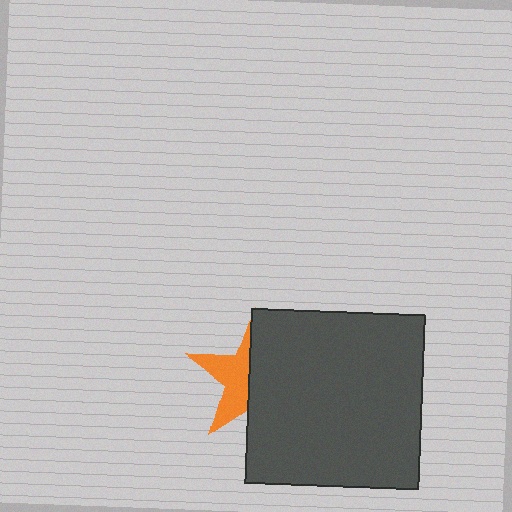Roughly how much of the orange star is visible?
A small part of it is visible (roughly 44%).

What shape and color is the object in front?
The object in front is a dark gray square.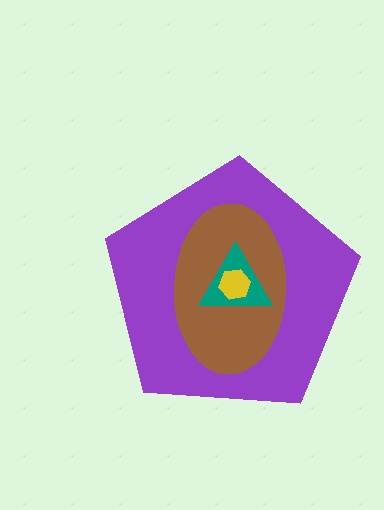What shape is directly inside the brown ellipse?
The teal triangle.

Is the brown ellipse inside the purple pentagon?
Yes.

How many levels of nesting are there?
4.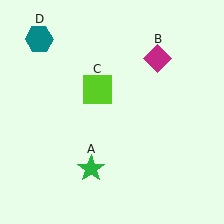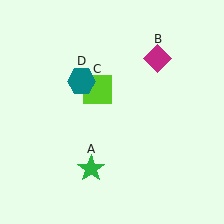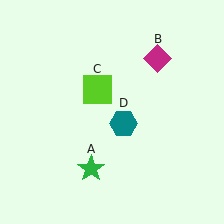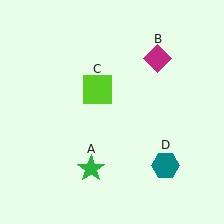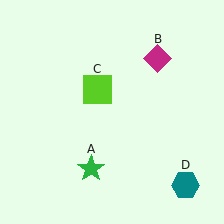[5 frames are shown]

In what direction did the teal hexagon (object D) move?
The teal hexagon (object D) moved down and to the right.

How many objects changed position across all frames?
1 object changed position: teal hexagon (object D).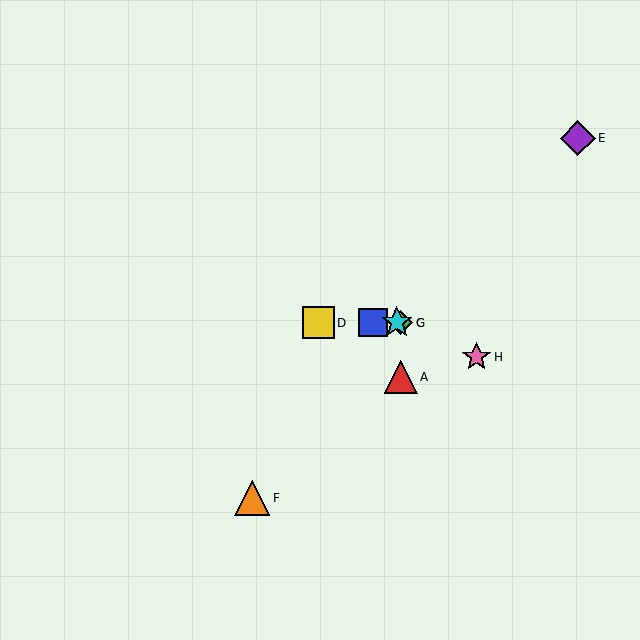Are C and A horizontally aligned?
No, C is at y≈323 and A is at y≈377.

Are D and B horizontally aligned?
Yes, both are at y≈323.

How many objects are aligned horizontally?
4 objects (B, C, D, G) are aligned horizontally.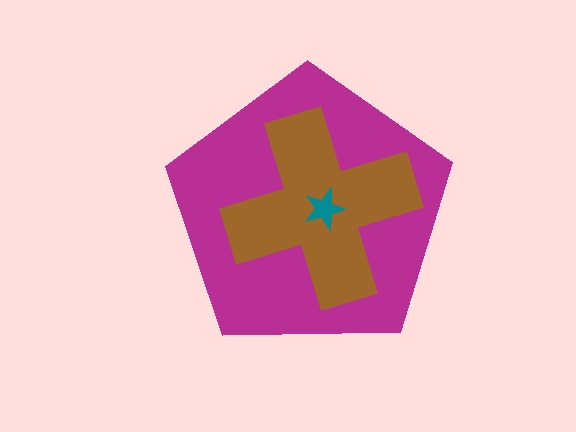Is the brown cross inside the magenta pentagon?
Yes.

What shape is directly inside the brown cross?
The teal star.